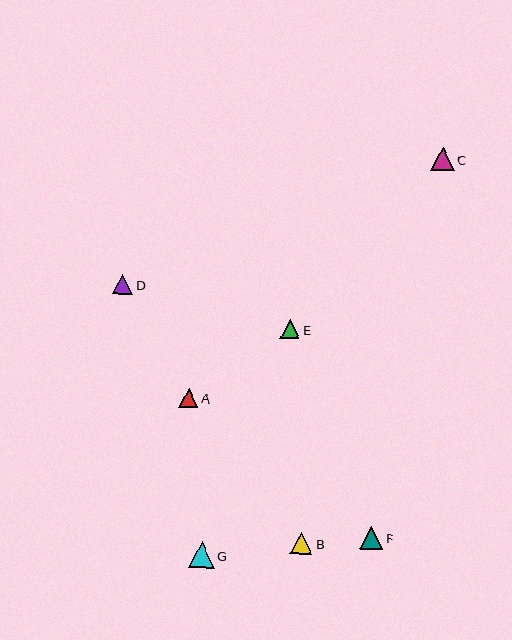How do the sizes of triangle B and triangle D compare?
Triangle B and triangle D are approximately the same size.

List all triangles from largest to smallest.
From largest to smallest: G, C, F, B, D, A, E.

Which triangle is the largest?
Triangle G is the largest with a size of approximately 26 pixels.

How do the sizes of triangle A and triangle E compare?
Triangle A and triangle E are approximately the same size.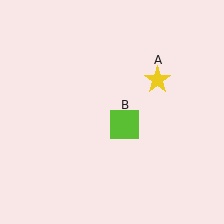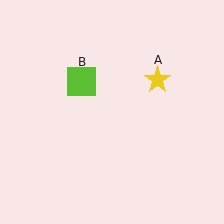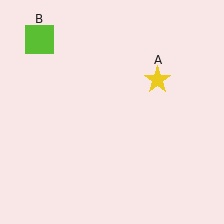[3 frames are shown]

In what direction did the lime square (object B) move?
The lime square (object B) moved up and to the left.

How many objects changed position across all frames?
1 object changed position: lime square (object B).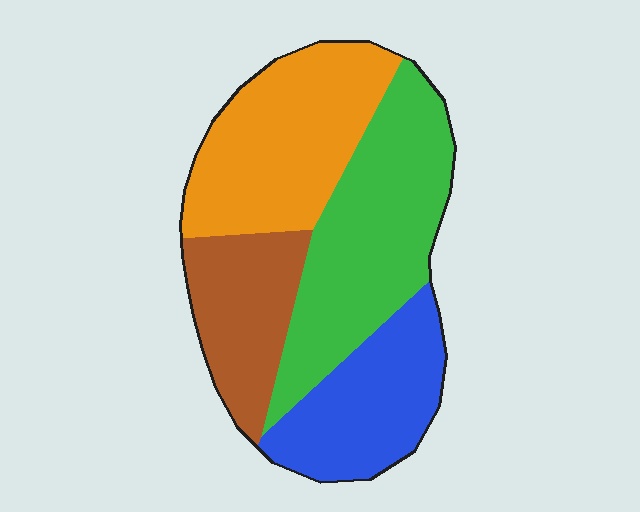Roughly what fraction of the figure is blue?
Blue takes up about one fifth (1/5) of the figure.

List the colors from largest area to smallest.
From largest to smallest: green, orange, blue, brown.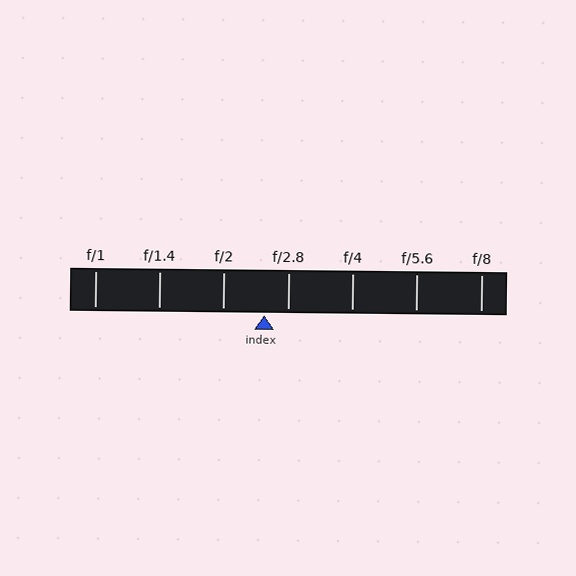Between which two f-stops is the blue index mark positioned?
The index mark is between f/2 and f/2.8.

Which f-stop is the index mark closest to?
The index mark is closest to f/2.8.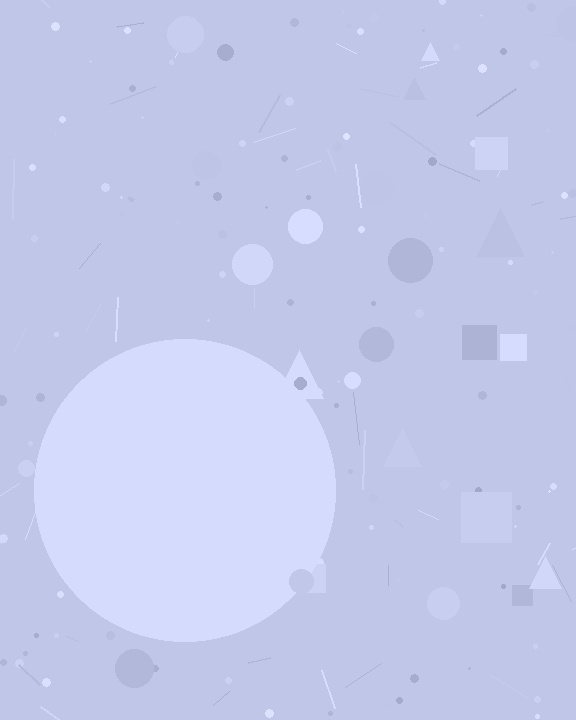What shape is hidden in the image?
A circle is hidden in the image.